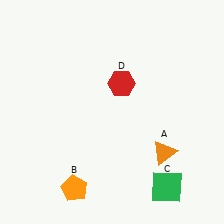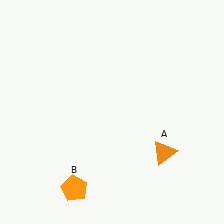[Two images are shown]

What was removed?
The green square (C), the red hexagon (D) were removed in Image 2.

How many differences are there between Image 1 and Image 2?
There are 2 differences between the two images.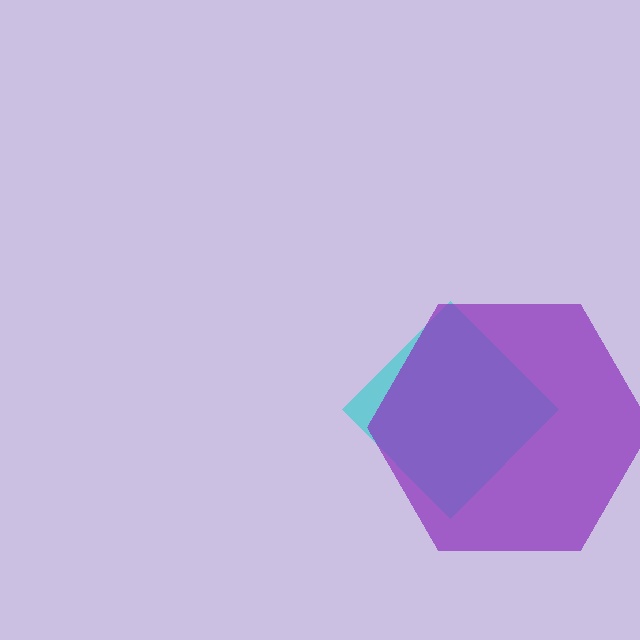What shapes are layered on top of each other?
The layered shapes are: a cyan diamond, a purple hexagon.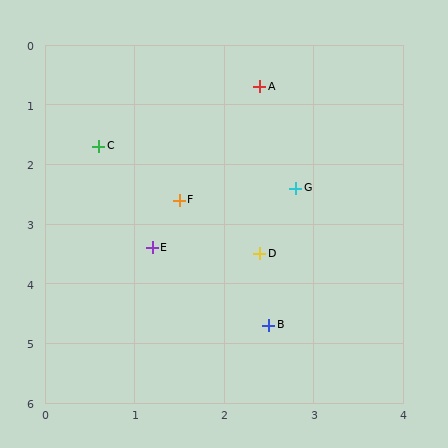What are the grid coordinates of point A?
Point A is at approximately (2.4, 0.7).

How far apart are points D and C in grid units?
Points D and C are about 2.5 grid units apart.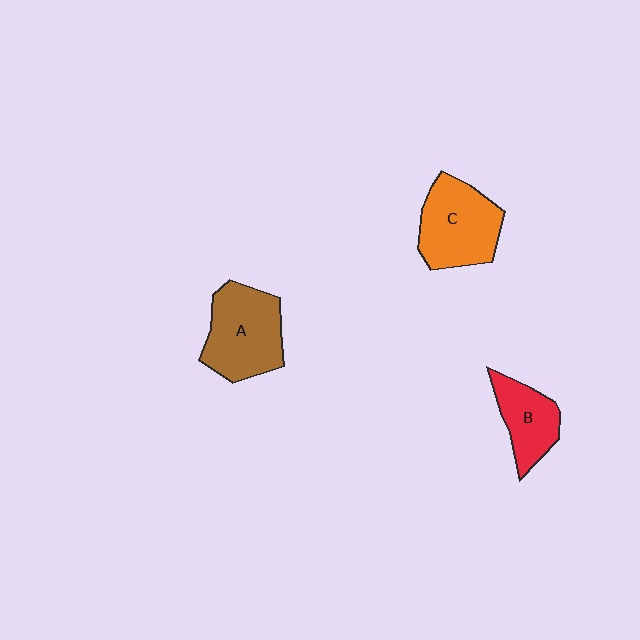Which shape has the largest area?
Shape A (brown).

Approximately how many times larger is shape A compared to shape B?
Approximately 1.5 times.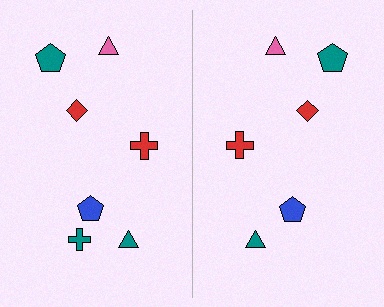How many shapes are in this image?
There are 13 shapes in this image.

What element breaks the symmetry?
A teal cross is missing from the right side.